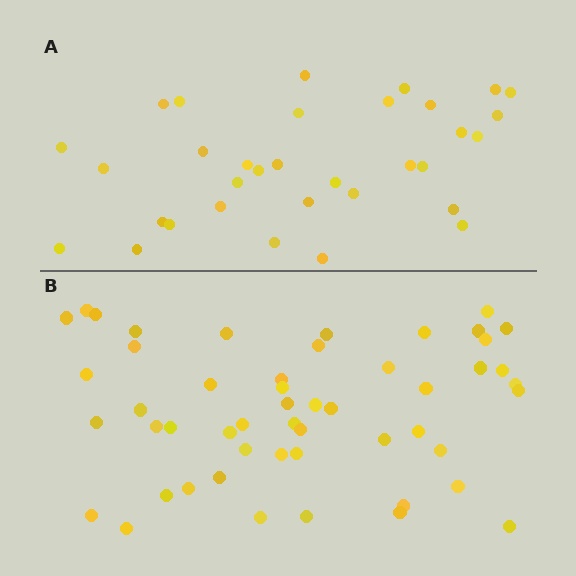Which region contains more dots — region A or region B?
Region B (the bottom region) has more dots.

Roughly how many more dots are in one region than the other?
Region B has approximately 20 more dots than region A.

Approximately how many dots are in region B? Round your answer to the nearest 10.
About 50 dots. (The exact count is 51, which rounds to 50.)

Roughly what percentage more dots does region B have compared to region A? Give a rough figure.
About 55% more.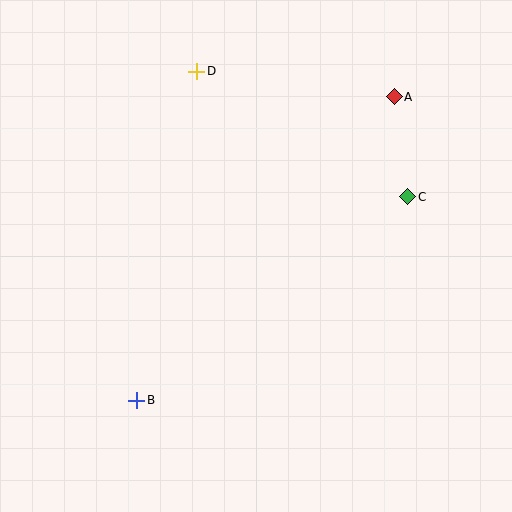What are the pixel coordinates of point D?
Point D is at (196, 71).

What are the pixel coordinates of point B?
Point B is at (137, 400).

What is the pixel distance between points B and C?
The distance between B and C is 339 pixels.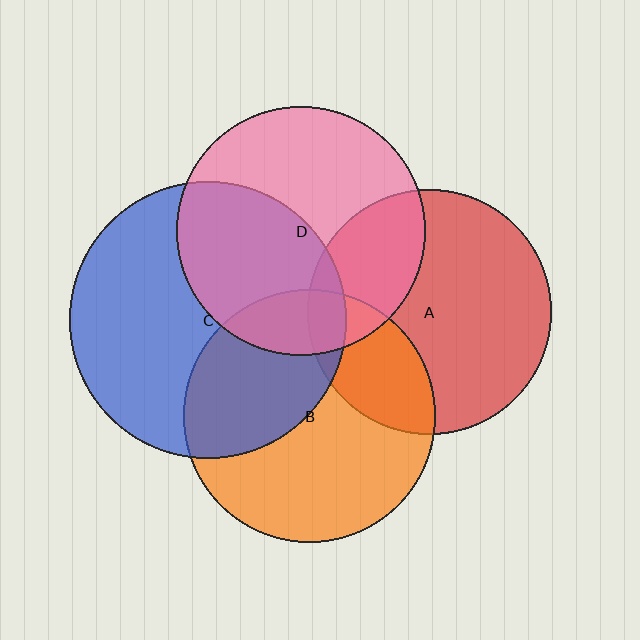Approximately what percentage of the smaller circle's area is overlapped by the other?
Approximately 10%.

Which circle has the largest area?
Circle C (blue).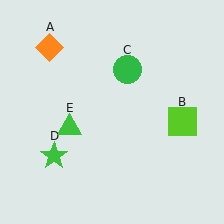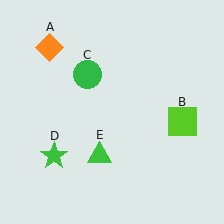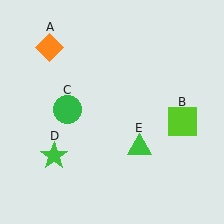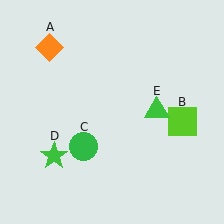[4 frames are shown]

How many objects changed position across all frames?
2 objects changed position: green circle (object C), green triangle (object E).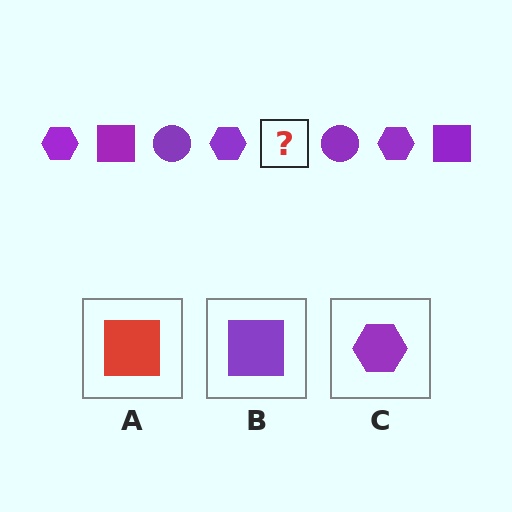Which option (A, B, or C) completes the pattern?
B.